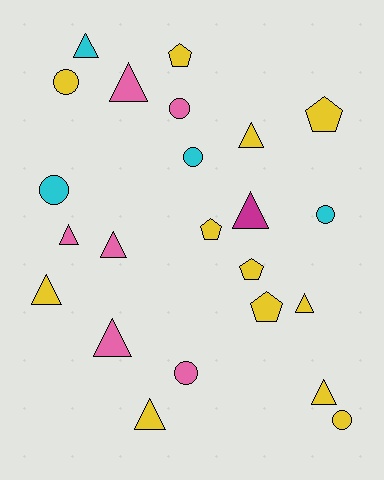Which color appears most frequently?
Yellow, with 12 objects.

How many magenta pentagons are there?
There are no magenta pentagons.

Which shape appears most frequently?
Triangle, with 11 objects.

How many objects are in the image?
There are 23 objects.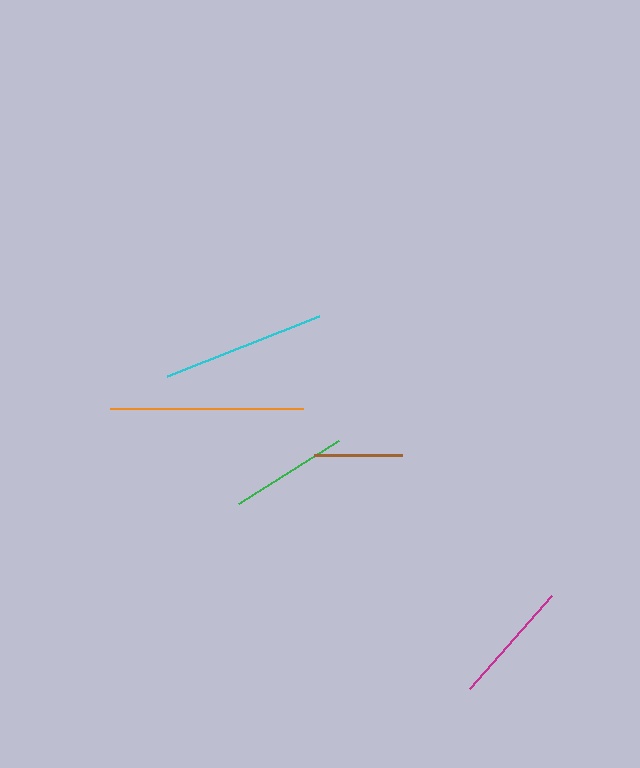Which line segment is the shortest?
The brown line is the shortest at approximately 88 pixels.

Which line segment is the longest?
The orange line is the longest at approximately 193 pixels.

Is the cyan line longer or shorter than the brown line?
The cyan line is longer than the brown line.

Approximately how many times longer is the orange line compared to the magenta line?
The orange line is approximately 1.6 times the length of the magenta line.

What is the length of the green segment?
The green segment is approximately 119 pixels long.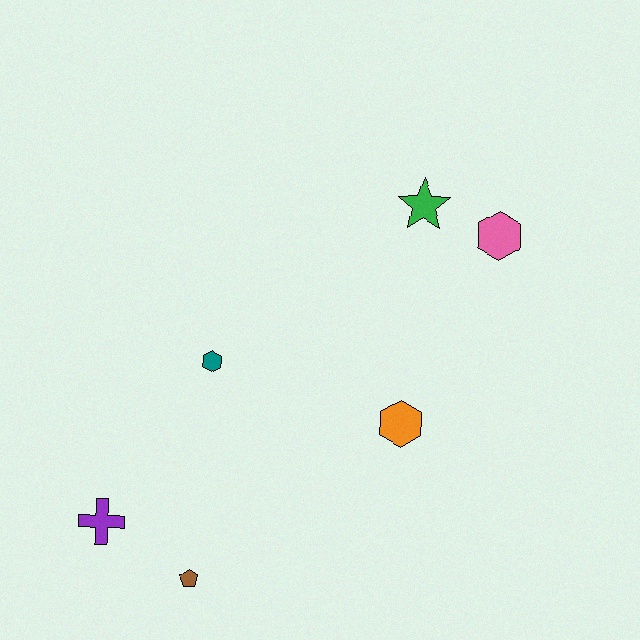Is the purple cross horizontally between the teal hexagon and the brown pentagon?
No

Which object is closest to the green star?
The pink hexagon is closest to the green star.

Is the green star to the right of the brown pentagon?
Yes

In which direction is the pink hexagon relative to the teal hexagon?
The pink hexagon is to the right of the teal hexagon.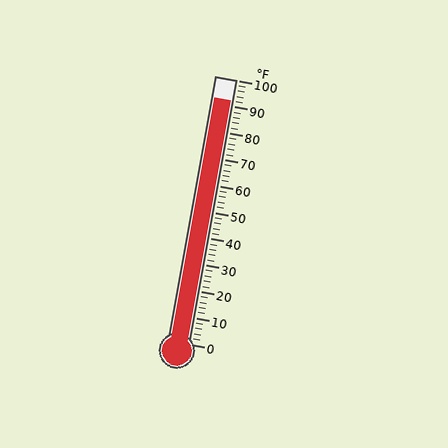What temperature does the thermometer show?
The thermometer shows approximately 92°F.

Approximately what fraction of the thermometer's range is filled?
The thermometer is filled to approximately 90% of its range.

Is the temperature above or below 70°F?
The temperature is above 70°F.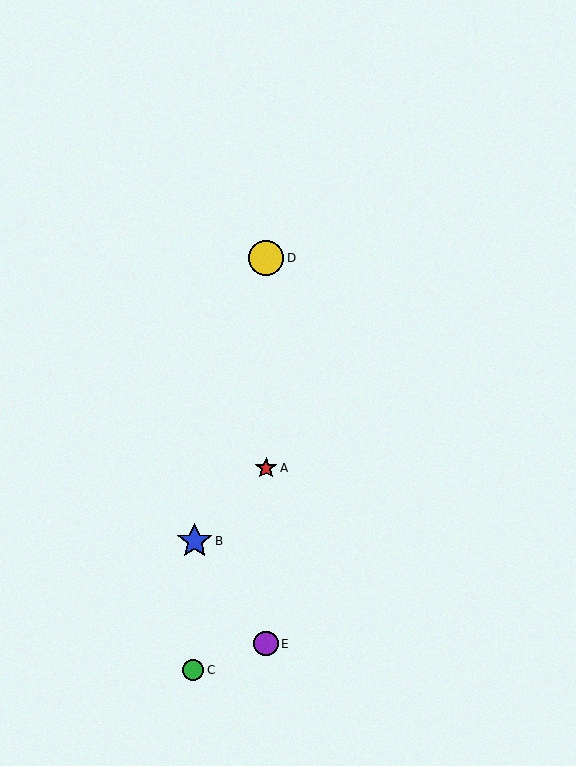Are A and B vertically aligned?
No, A is at x≈266 and B is at x≈195.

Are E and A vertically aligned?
Yes, both are at x≈266.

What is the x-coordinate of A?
Object A is at x≈266.